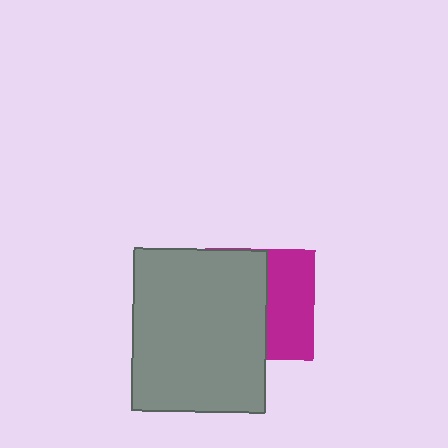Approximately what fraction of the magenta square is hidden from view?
Roughly 57% of the magenta square is hidden behind the gray rectangle.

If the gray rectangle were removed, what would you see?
You would see the complete magenta square.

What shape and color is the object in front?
The object in front is a gray rectangle.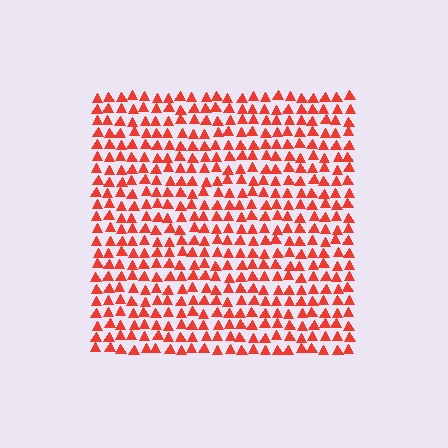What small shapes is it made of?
It is made of small triangles.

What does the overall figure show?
The overall figure shows a square.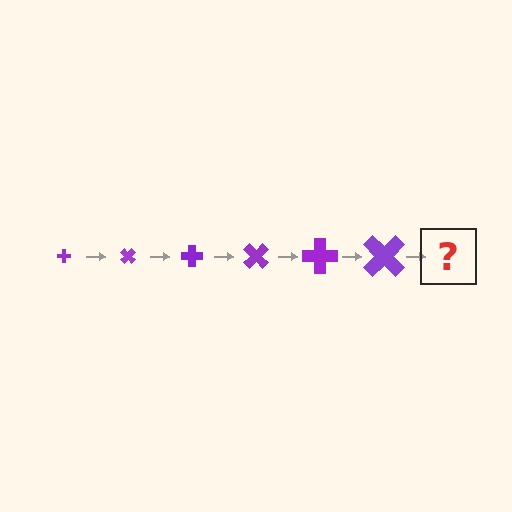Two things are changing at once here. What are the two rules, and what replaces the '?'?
The two rules are that the cross grows larger each step and it rotates 45 degrees each step. The '?' should be a cross, larger than the previous one and rotated 270 degrees from the start.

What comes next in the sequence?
The next element should be a cross, larger than the previous one and rotated 270 degrees from the start.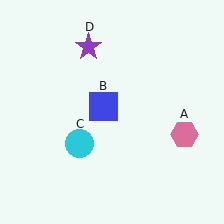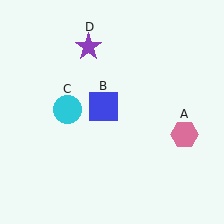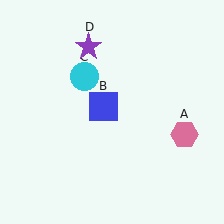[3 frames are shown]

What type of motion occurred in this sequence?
The cyan circle (object C) rotated clockwise around the center of the scene.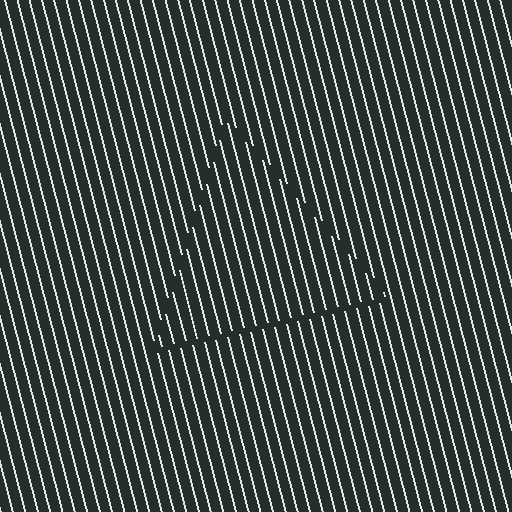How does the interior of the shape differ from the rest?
The interior of the shape contains the same grating, shifted by half a period — the contour is defined by the phase discontinuity where line-ends from the inner and outer gratings abut.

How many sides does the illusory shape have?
3 sides — the line-ends trace a triangle.